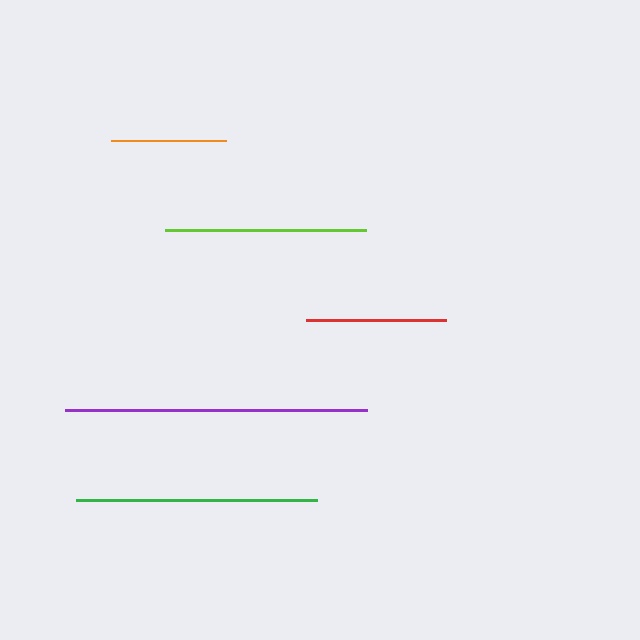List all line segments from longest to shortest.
From longest to shortest: purple, green, lime, red, orange.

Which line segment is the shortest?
The orange line is the shortest at approximately 114 pixels.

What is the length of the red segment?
The red segment is approximately 140 pixels long.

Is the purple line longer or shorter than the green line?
The purple line is longer than the green line.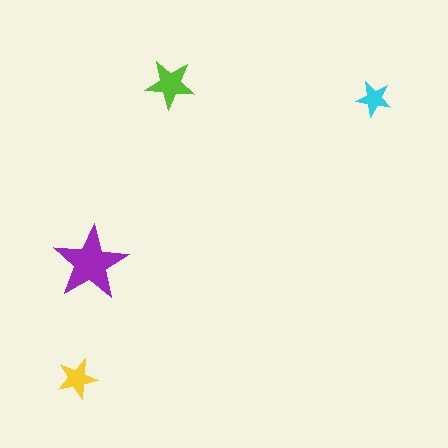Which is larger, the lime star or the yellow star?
The lime one.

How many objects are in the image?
There are 4 objects in the image.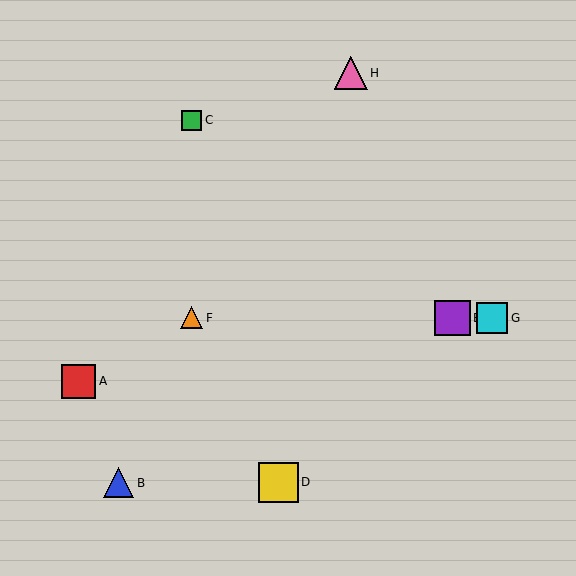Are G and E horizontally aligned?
Yes, both are at y≈318.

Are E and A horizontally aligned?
No, E is at y≈318 and A is at y≈381.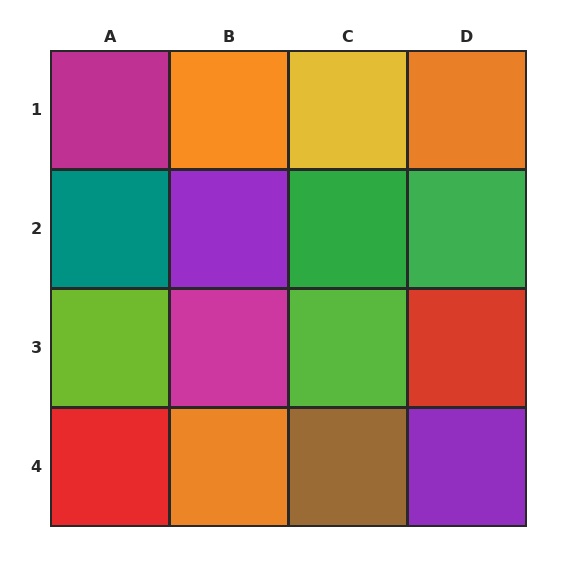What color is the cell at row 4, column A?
Red.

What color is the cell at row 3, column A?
Lime.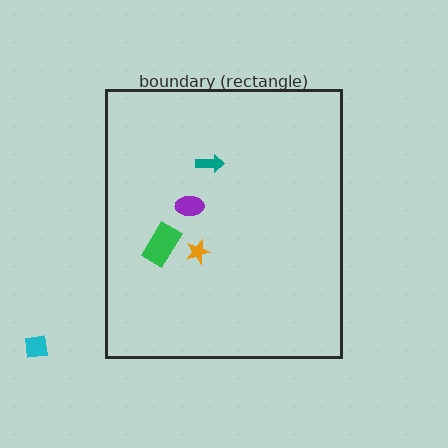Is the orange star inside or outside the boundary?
Inside.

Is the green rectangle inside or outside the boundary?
Inside.